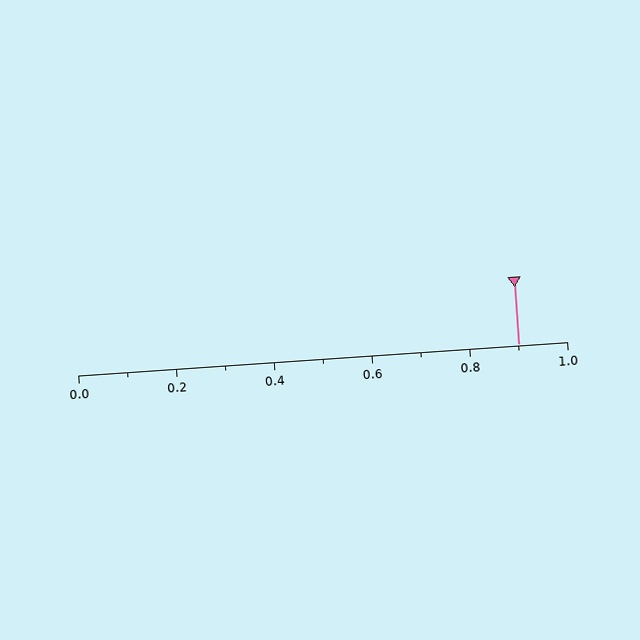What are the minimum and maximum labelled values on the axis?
The axis runs from 0.0 to 1.0.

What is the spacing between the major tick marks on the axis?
The major ticks are spaced 0.2 apart.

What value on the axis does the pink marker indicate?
The marker indicates approximately 0.9.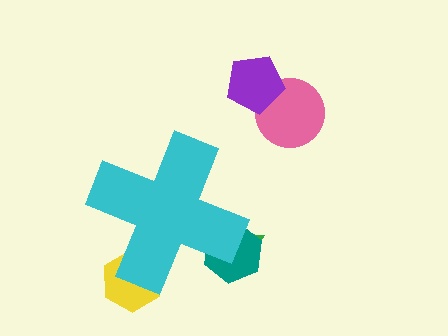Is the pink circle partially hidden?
No, the pink circle is fully visible.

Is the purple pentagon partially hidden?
No, the purple pentagon is fully visible.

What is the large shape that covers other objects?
A cyan cross.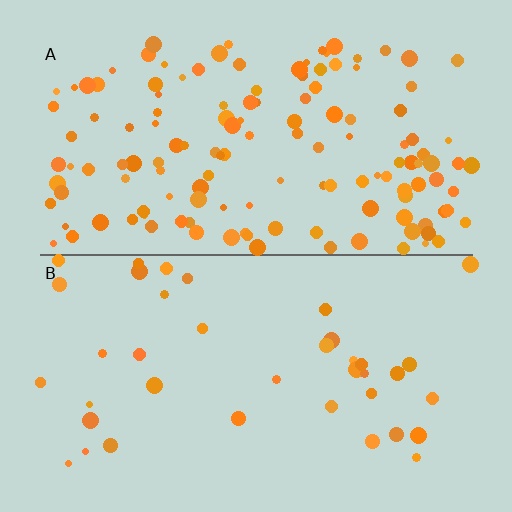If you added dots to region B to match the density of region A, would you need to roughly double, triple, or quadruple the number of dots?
Approximately quadruple.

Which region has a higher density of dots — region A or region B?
A (the top).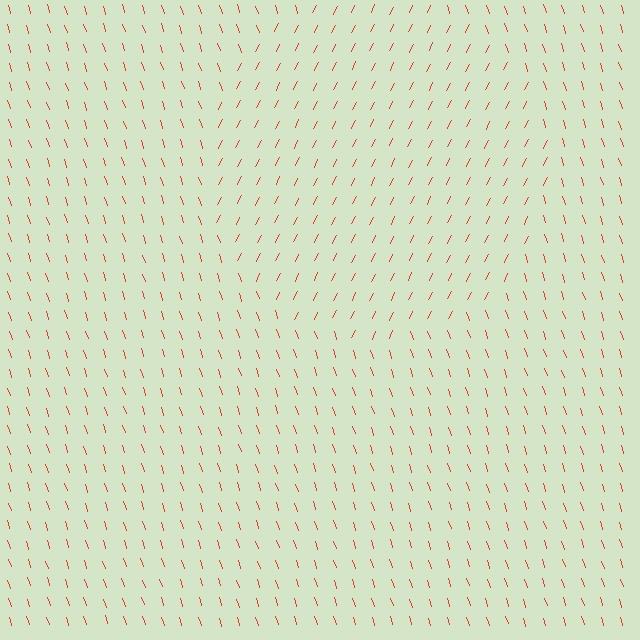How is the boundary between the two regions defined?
The boundary is defined purely by a change in line orientation (approximately 45 degrees difference). All lines are the same color and thickness.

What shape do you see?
I see a circle.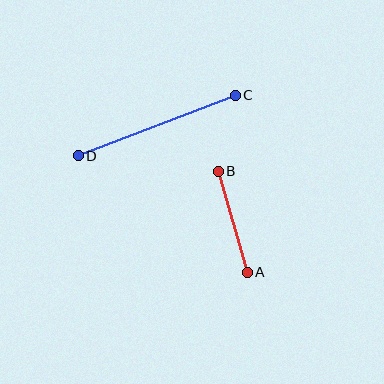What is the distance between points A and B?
The distance is approximately 105 pixels.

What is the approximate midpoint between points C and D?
The midpoint is at approximately (157, 126) pixels.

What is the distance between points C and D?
The distance is approximately 168 pixels.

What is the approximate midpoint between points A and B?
The midpoint is at approximately (233, 222) pixels.